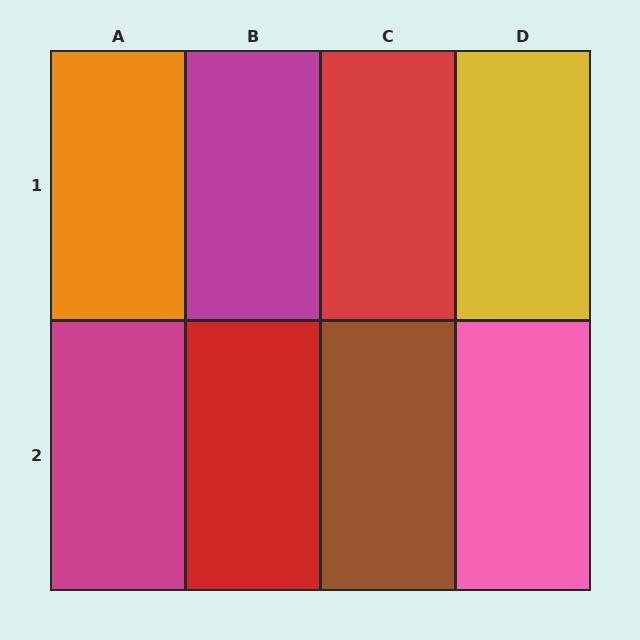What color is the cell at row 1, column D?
Yellow.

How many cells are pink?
1 cell is pink.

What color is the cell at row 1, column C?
Red.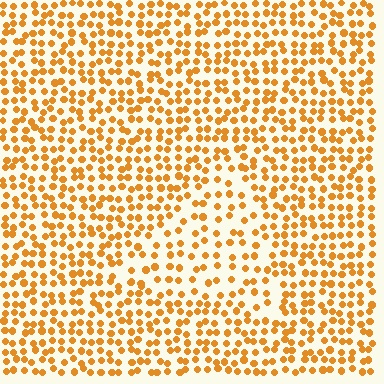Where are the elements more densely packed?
The elements are more densely packed outside the triangle boundary.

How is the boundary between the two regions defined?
The boundary is defined by a change in element density (approximately 1.7x ratio). All elements are the same color, size, and shape.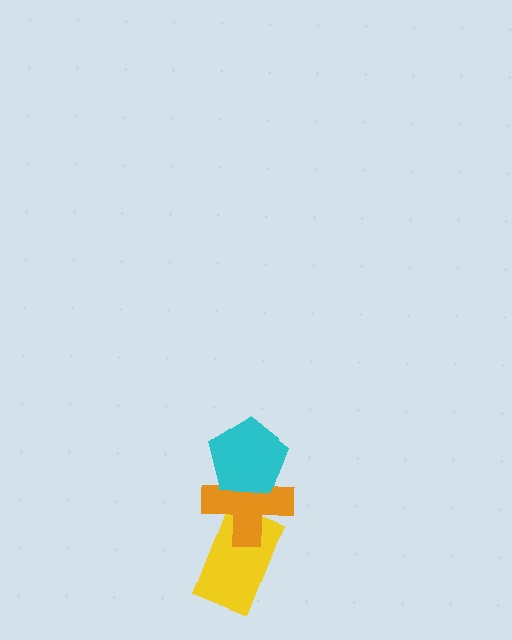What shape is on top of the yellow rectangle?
The orange cross is on top of the yellow rectangle.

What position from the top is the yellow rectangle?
The yellow rectangle is 3rd from the top.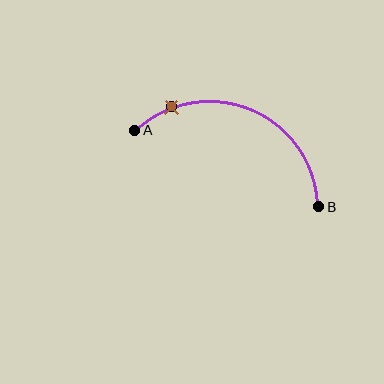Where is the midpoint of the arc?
The arc midpoint is the point on the curve farthest from the straight line joining A and B. It sits above that line.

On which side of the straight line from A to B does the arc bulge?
The arc bulges above the straight line connecting A and B.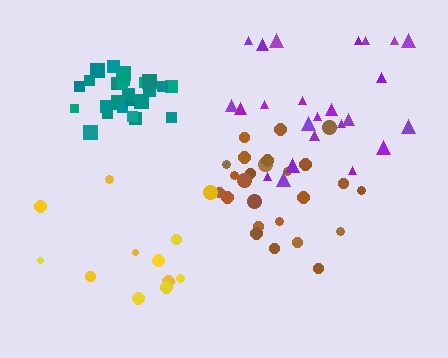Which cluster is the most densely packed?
Teal.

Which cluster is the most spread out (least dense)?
Yellow.